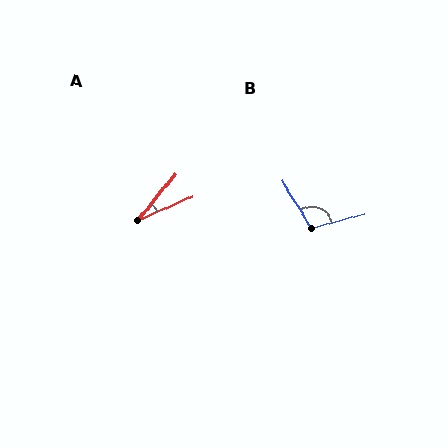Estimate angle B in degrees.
Approximately 107 degrees.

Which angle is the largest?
B, at approximately 107 degrees.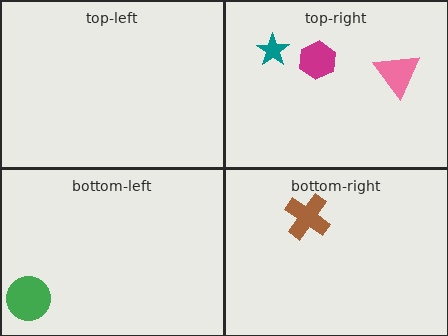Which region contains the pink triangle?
The top-right region.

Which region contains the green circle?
The bottom-left region.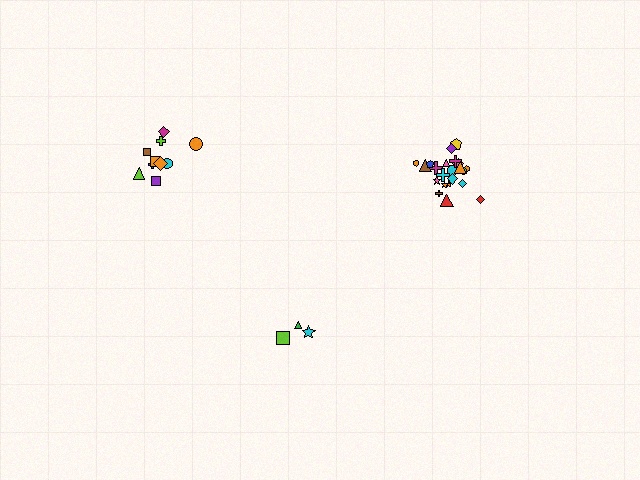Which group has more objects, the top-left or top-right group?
The top-right group.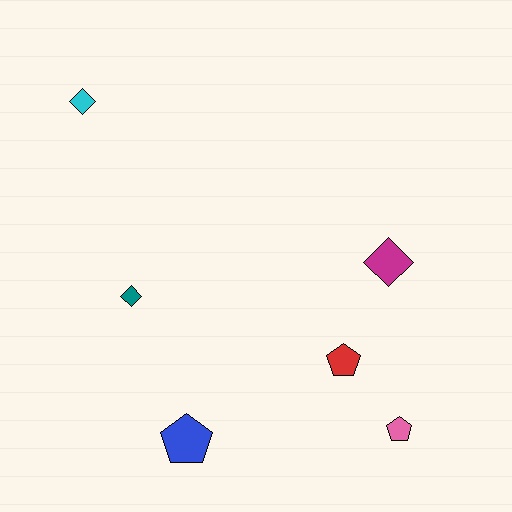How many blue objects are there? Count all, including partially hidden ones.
There is 1 blue object.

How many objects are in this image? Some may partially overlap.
There are 6 objects.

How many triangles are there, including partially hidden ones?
There are no triangles.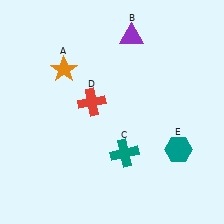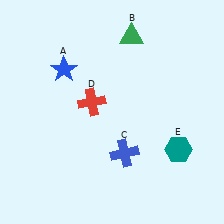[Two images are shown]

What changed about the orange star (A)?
In Image 1, A is orange. In Image 2, it changed to blue.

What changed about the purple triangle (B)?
In Image 1, B is purple. In Image 2, it changed to green.